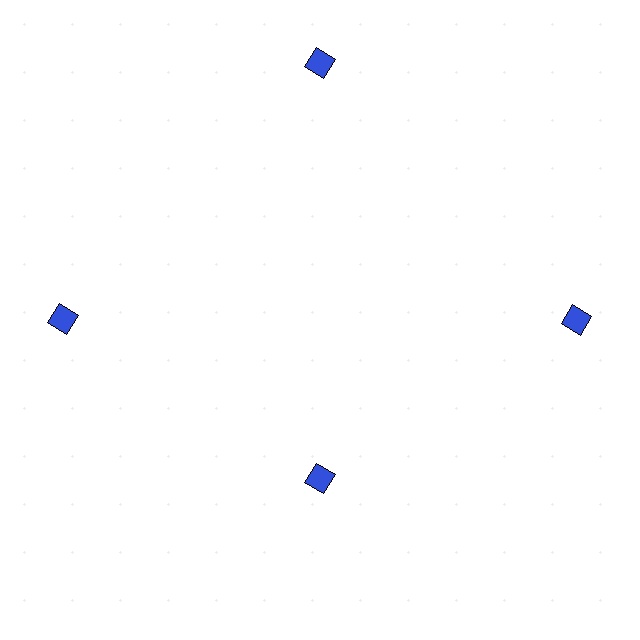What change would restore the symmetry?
The symmetry would be restored by moving it outward, back onto the ring so that all 4 diamonds sit at equal angles and equal distance from the center.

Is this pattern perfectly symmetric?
No. The 4 blue diamonds are arranged in a ring, but one element near the 6 o'clock position is pulled inward toward the center, breaking the 4-fold rotational symmetry.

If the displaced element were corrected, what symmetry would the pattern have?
It would have 4-fold rotational symmetry — the pattern would map onto itself every 90 degrees.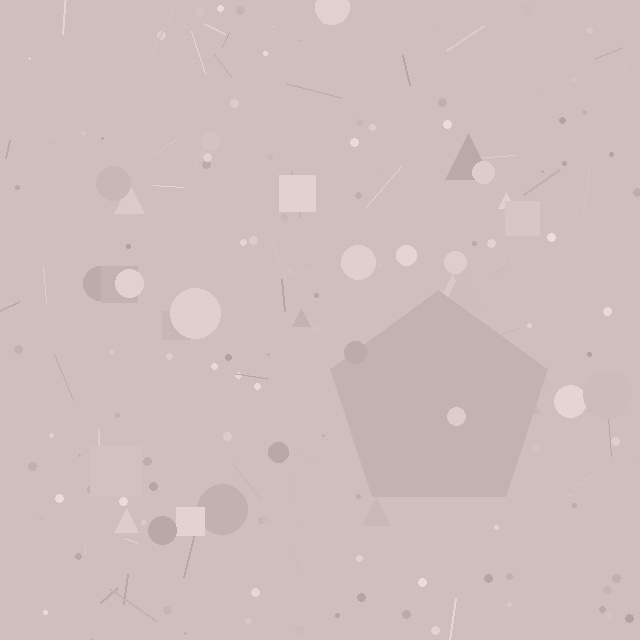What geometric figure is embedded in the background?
A pentagon is embedded in the background.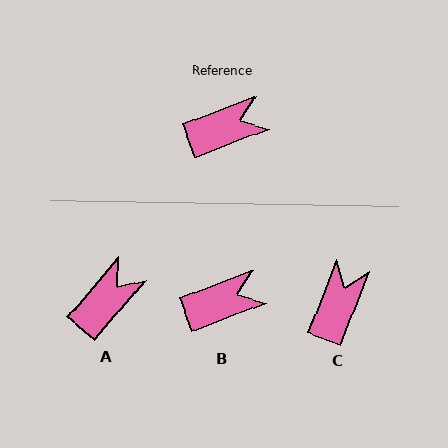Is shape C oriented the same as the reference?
No, it is off by about 47 degrees.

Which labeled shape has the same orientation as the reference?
B.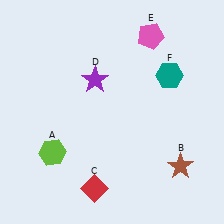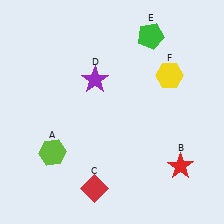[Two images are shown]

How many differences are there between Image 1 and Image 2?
There are 3 differences between the two images.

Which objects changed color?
B changed from brown to red. E changed from pink to green. F changed from teal to yellow.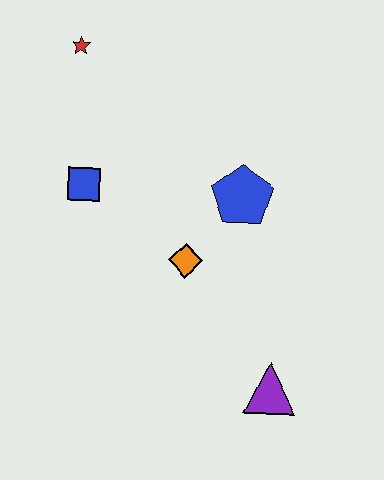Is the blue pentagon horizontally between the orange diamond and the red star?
No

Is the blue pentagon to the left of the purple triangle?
Yes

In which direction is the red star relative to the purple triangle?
The red star is above the purple triangle.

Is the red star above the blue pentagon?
Yes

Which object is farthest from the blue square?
The purple triangle is farthest from the blue square.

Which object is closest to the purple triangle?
The orange diamond is closest to the purple triangle.